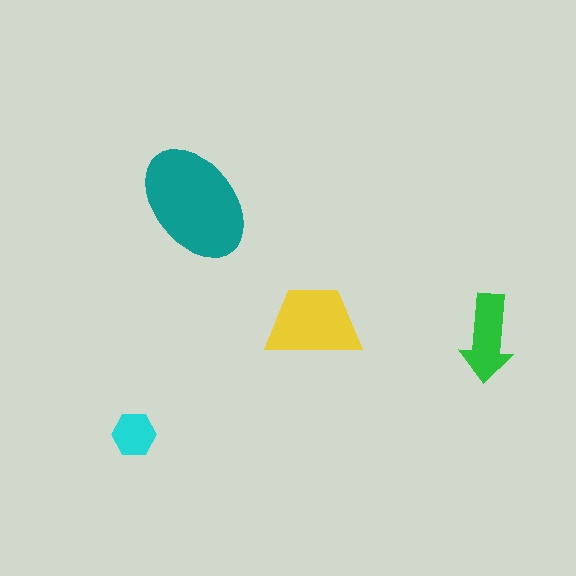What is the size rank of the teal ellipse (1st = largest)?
1st.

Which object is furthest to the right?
The green arrow is rightmost.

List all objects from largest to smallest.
The teal ellipse, the yellow trapezoid, the green arrow, the cyan hexagon.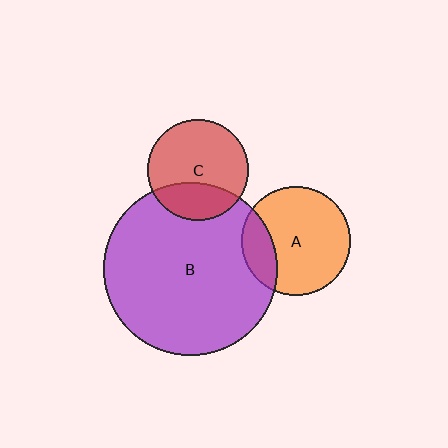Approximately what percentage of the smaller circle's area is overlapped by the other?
Approximately 30%.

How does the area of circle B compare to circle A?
Approximately 2.5 times.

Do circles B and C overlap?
Yes.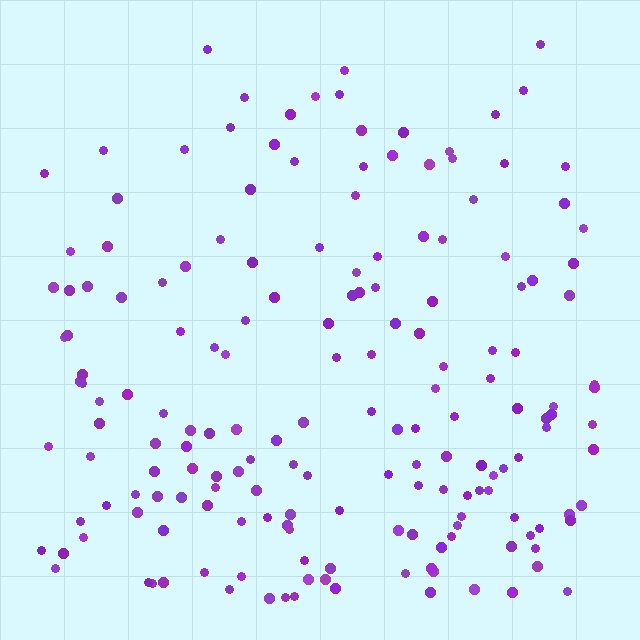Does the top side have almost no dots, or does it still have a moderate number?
Still a moderate number, just noticeably fewer than the bottom.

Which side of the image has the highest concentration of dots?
The bottom.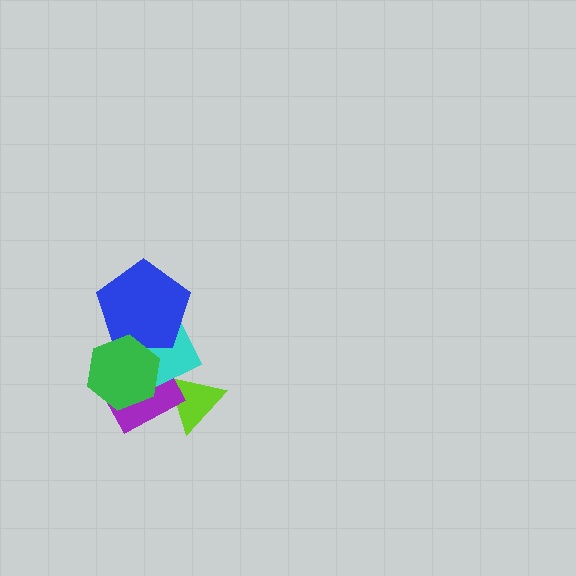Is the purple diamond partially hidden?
Yes, it is partially covered by another shape.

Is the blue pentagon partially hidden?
Yes, it is partially covered by another shape.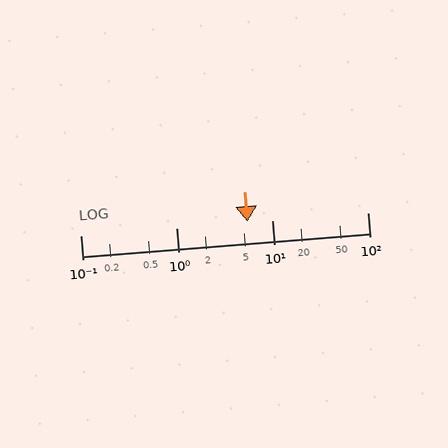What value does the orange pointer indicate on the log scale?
The pointer indicates approximately 5.6.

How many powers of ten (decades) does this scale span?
The scale spans 3 decades, from 0.1 to 100.